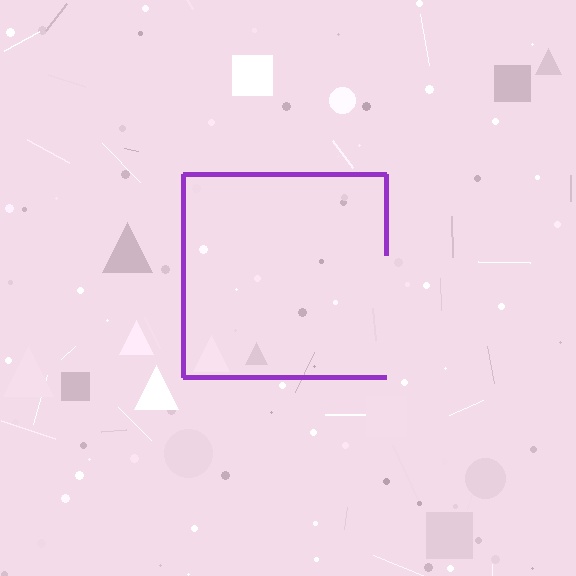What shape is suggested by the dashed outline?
The dashed outline suggests a square.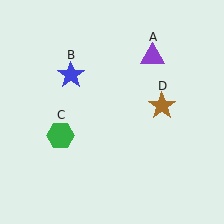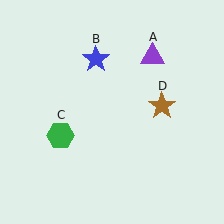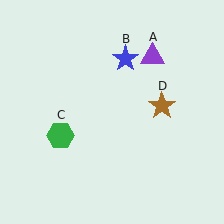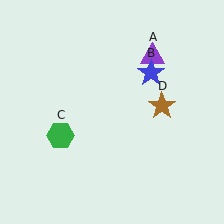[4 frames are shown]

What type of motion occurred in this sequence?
The blue star (object B) rotated clockwise around the center of the scene.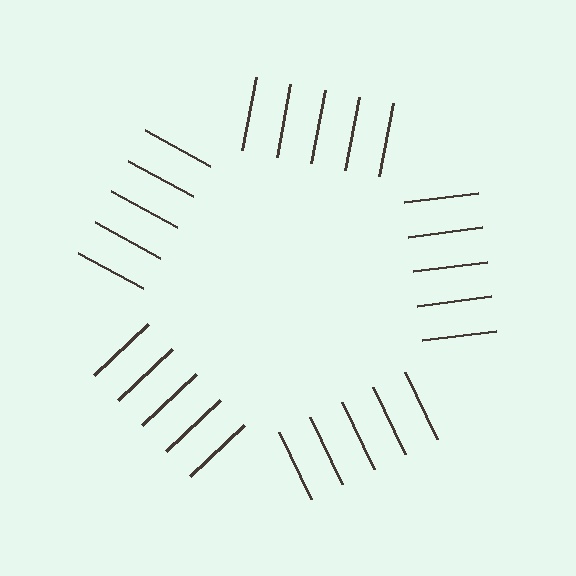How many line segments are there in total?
25 — 5 along each of the 5 edges.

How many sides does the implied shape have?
5 sides — the line-ends trace a pentagon.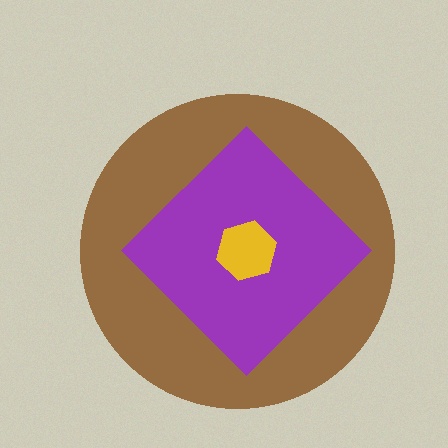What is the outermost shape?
The brown circle.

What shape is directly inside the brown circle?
The purple diamond.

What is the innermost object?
The yellow hexagon.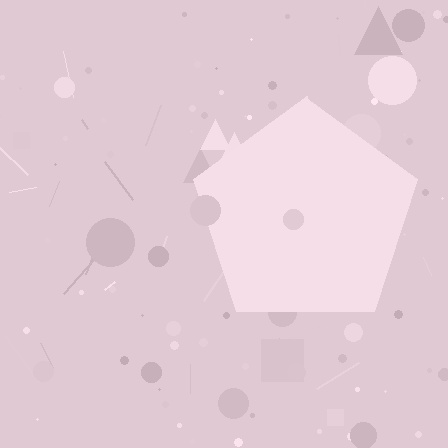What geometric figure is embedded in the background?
A pentagon is embedded in the background.